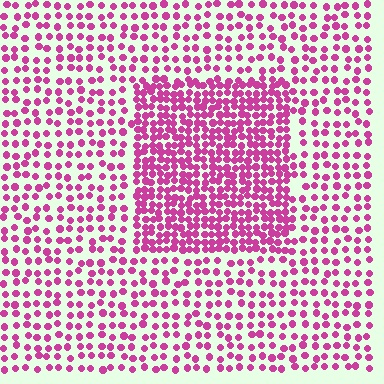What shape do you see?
I see a rectangle.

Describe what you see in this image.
The image contains small magenta elements arranged at two different densities. A rectangle-shaped region is visible where the elements are more densely packed than the surrounding area.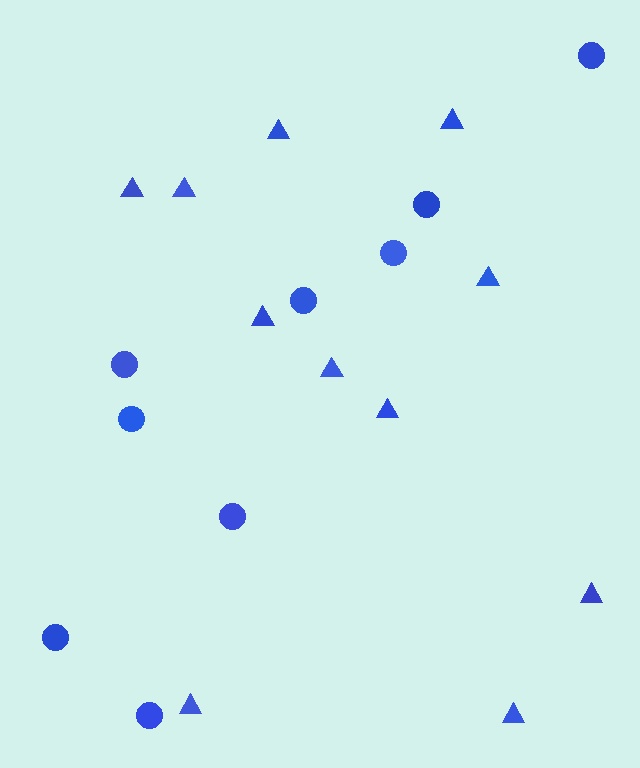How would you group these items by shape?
There are 2 groups: one group of triangles (11) and one group of circles (9).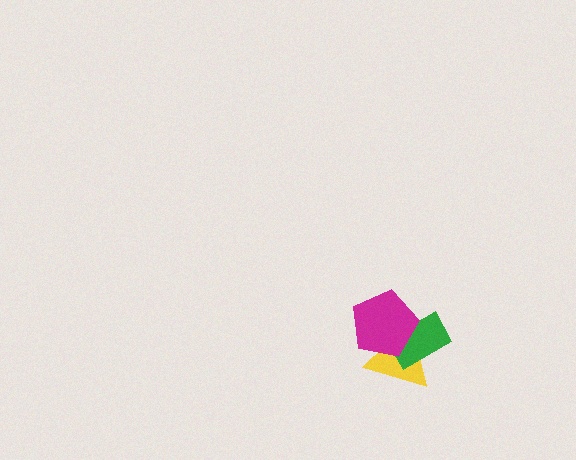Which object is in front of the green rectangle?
The magenta pentagon is in front of the green rectangle.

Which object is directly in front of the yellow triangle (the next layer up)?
The green rectangle is directly in front of the yellow triangle.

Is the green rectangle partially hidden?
Yes, it is partially covered by another shape.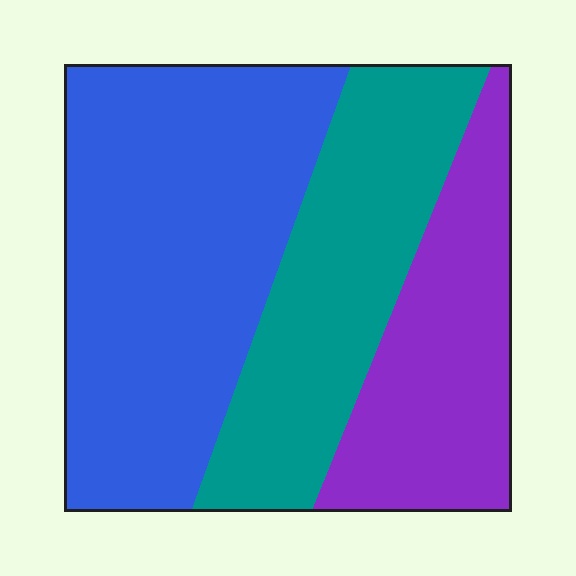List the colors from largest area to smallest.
From largest to smallest: blue, teal, purple.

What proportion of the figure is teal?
Teal covers around 30% of the figure.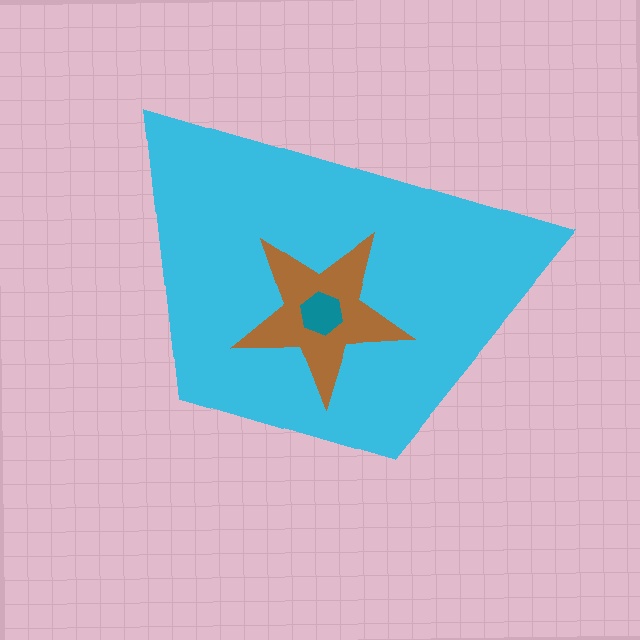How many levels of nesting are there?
3.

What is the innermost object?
The teal hexagon.